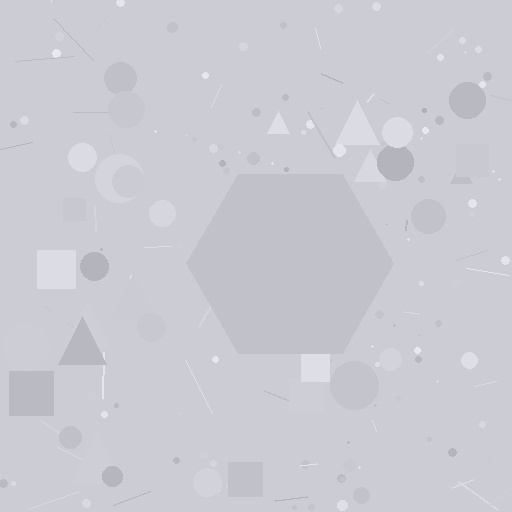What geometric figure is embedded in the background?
A hexagon is embedded in the background.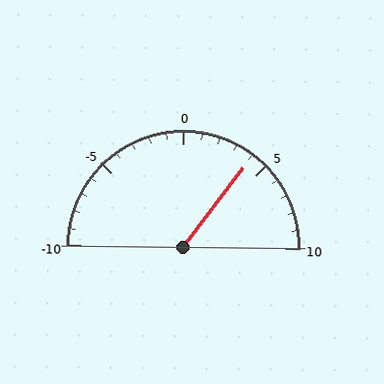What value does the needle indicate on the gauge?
The needle indicates approximately 4.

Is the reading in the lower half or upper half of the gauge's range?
The reading is in the upper half of the range (-10 to 10).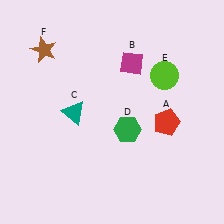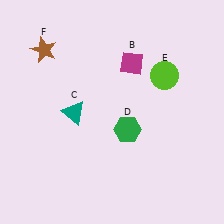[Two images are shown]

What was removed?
The red pentagon (A) was removed in Image 2.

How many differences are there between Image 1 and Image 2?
There is 1 difference between the two images.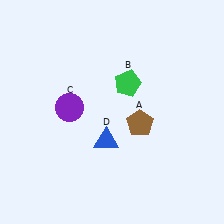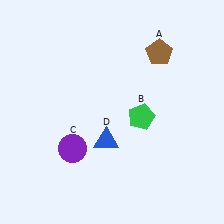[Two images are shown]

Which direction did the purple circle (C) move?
The purple circle (C) moved down.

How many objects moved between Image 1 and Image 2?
3 objects moved between the two images.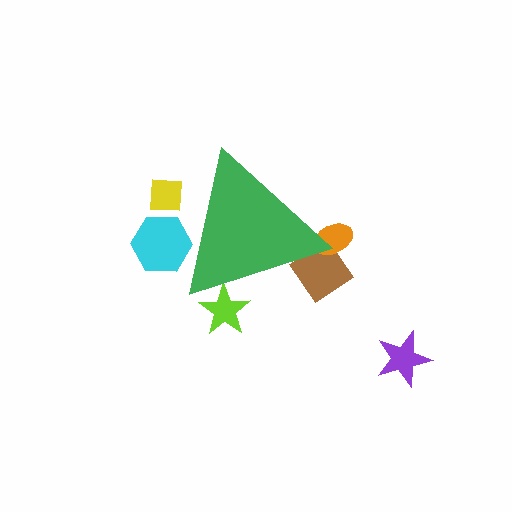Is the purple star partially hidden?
No, the purple star is fully visible.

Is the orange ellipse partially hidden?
Yes, the orange ellipse is partially hidden behind the green triangle.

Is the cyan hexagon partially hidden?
Yes, the cyan hexagon is partially hidden behind the green triangle.